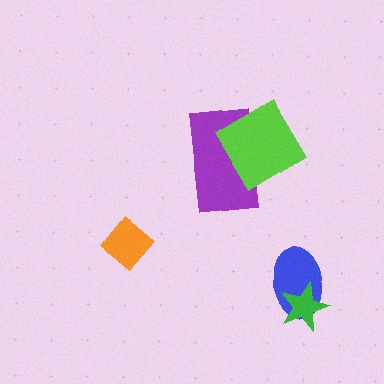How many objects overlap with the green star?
1 object overlaps with the green star.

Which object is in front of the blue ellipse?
The green star is in front of the blue ellipse.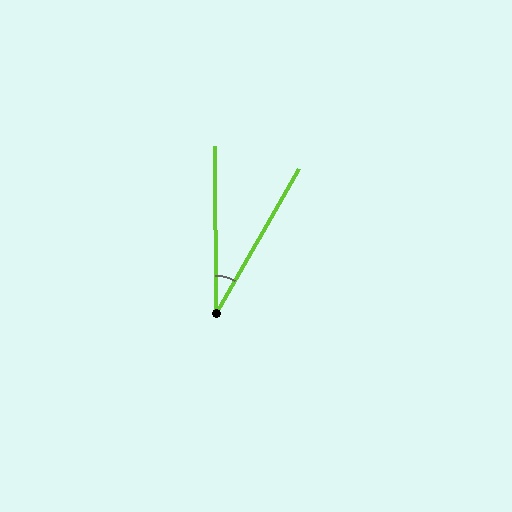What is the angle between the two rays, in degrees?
Approximately 30 degrees.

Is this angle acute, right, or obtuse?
It is acute.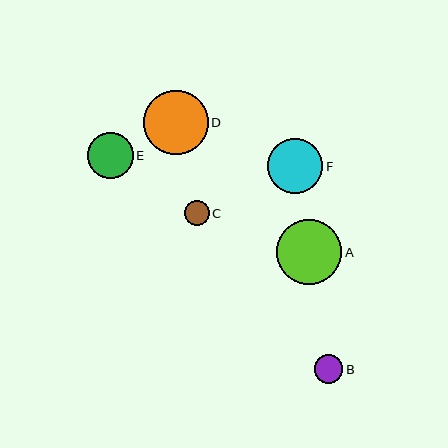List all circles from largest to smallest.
From largest to smallest: A, D, F, E, B, C.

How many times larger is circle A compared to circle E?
Circle A is approximately 1.4 times the size of circle E.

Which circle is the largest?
Circle A is the largest with a size of approximately 65 pixels.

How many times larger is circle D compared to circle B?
Circle D is approximately 2.3 times the size of circle B.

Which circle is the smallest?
Circle C is the smallest with a size of approximately 25 pixels.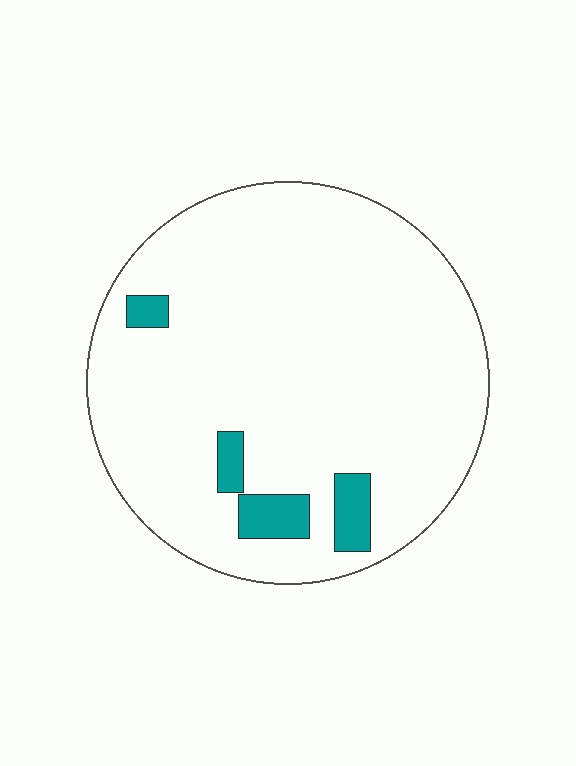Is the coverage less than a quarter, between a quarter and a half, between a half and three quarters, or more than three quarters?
Less than a quarter.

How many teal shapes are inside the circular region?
4.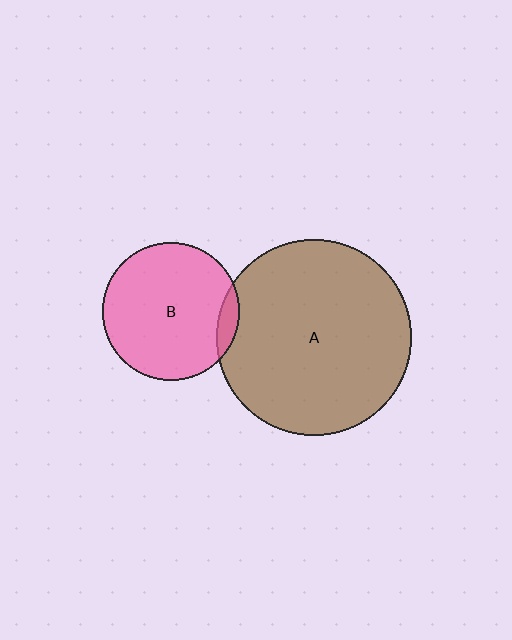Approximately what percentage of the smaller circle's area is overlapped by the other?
Approximately 10%.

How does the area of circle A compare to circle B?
Approximately 2.0 times.